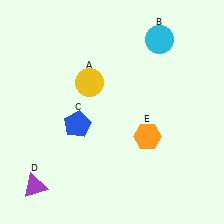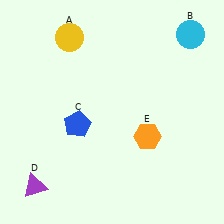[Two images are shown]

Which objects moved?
The objects that moved are: the yellow circle (A), the cyan circle (B).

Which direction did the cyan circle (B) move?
The cyan circle (B) moved right.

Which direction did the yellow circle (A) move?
The yellow circle (A) moved up.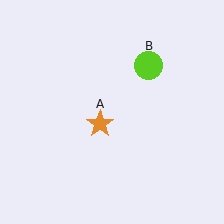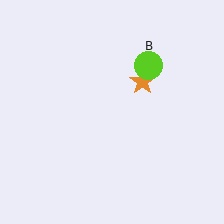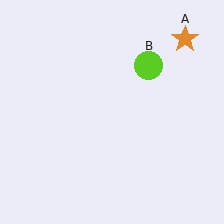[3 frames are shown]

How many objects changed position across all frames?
1 object changed position: orange star (object A).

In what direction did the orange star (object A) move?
The orange star (object A) moved up and to the right.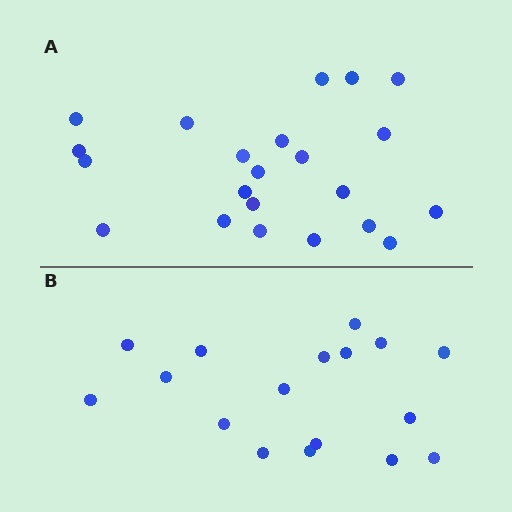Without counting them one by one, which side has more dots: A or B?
Region A (the top region) has more dots.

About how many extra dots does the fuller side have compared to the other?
Region A has about 5 more dots than region B.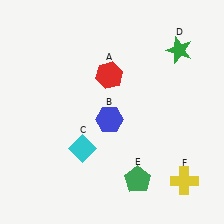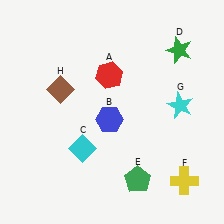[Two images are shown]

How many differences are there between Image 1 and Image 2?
There are 2 differences between the two images.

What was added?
A cyan star (G), a brown diamond (H) were added in Image 2.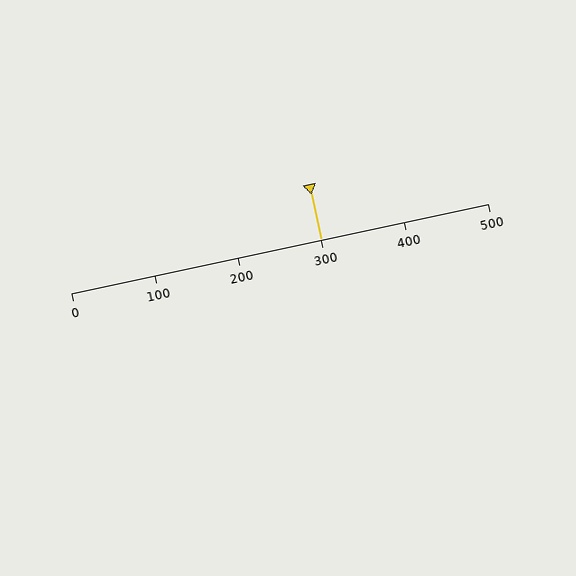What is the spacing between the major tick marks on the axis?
The major ticks are spaced 100 apart.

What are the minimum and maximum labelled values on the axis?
The axis runs from 0 to 500.